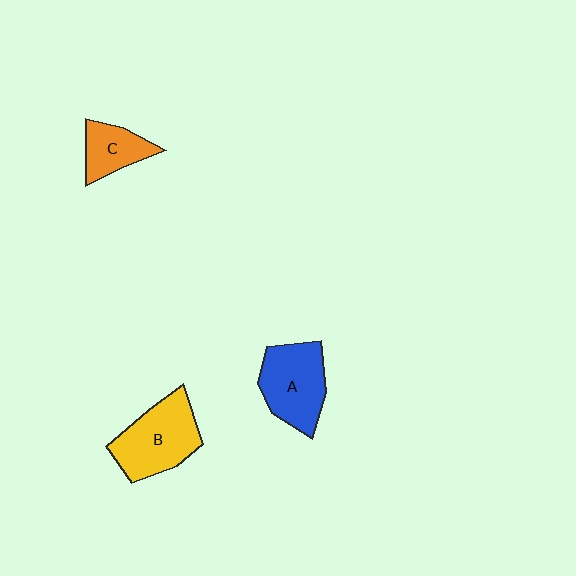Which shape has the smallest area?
Shape C (orange).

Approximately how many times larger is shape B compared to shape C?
Approximately 1.8 times.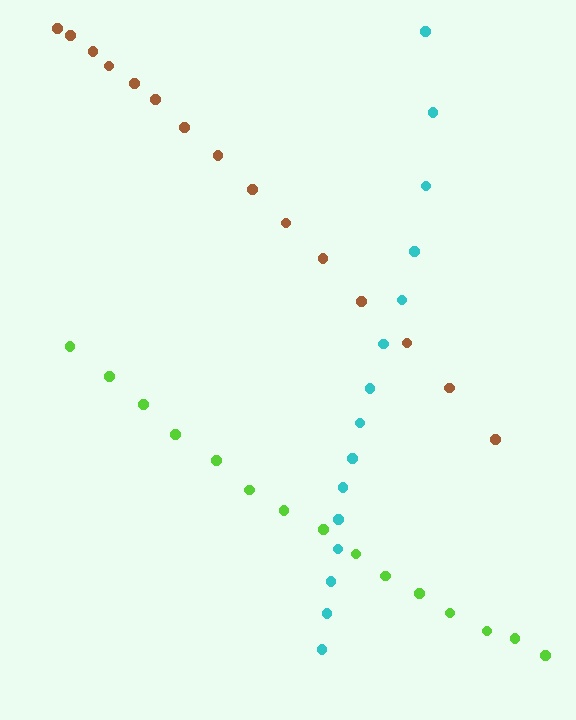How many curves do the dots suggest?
There are 3 distinct paths.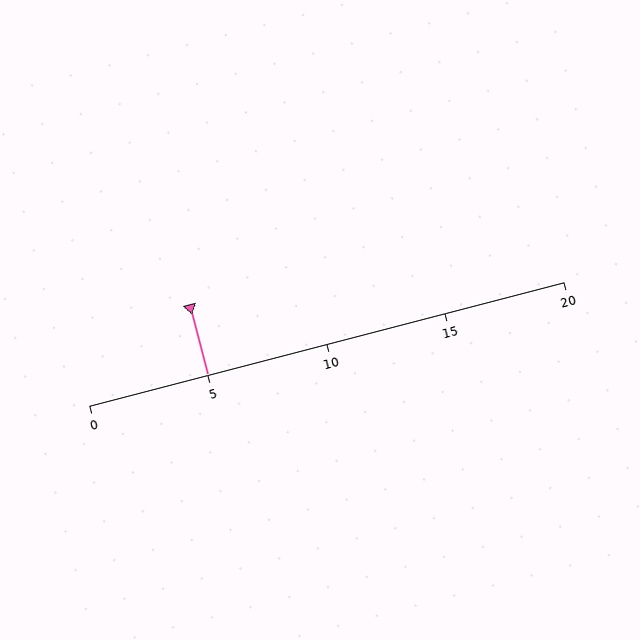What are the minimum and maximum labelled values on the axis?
The axis runs from 0 to 20.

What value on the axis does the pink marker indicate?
The marker indicates approximately 5.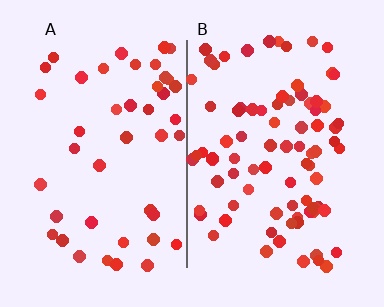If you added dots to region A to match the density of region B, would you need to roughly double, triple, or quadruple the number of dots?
Approximately double.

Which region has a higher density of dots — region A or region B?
B (the right).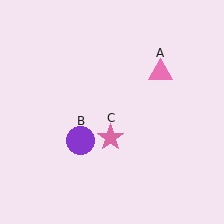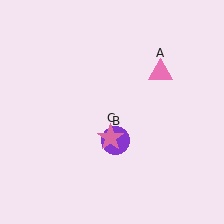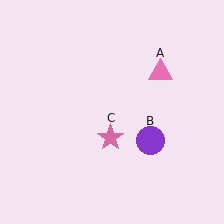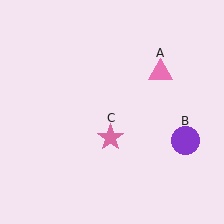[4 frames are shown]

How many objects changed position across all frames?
1 object changed position: purple circle (object B).